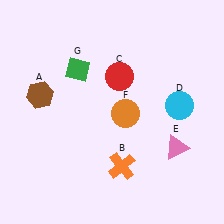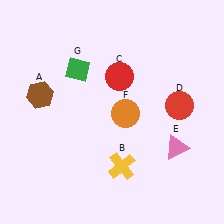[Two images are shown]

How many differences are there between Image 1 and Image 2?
There are 2 differences between the two images.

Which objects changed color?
B changed from orange to yellow. D changed from cyan to red.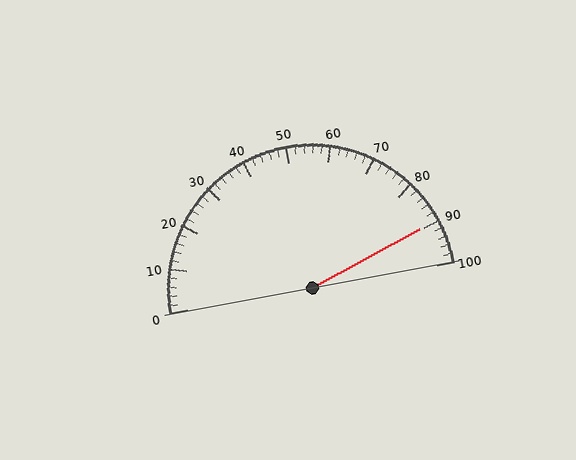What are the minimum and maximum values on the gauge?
The gauge ranges from 0 to 100.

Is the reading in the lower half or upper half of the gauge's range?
The reading is in the upper half of the range (0 to 100).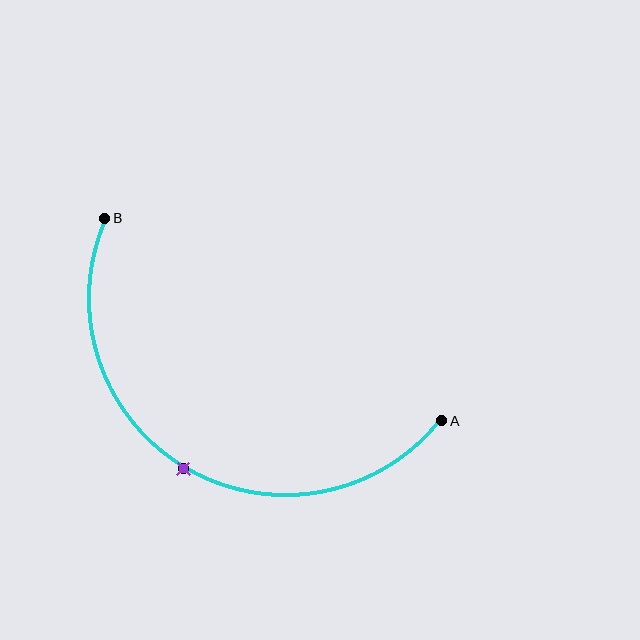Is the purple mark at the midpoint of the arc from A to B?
Yes. The purple mark lies on the arc at equal arc-length from both A and B — it is the arc midpoint.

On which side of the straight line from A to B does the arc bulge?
The arc bulges below the straight line connecting A and B.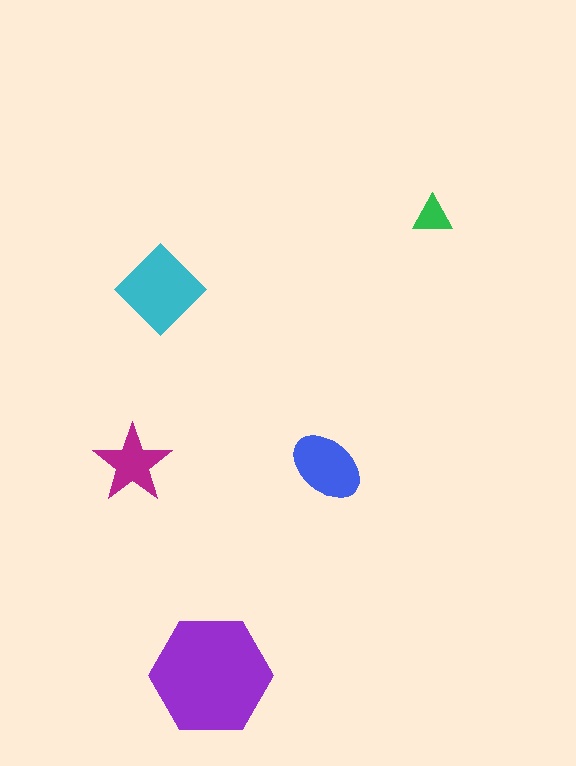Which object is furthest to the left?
The magenta star is leftmost.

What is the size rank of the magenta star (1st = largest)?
4th.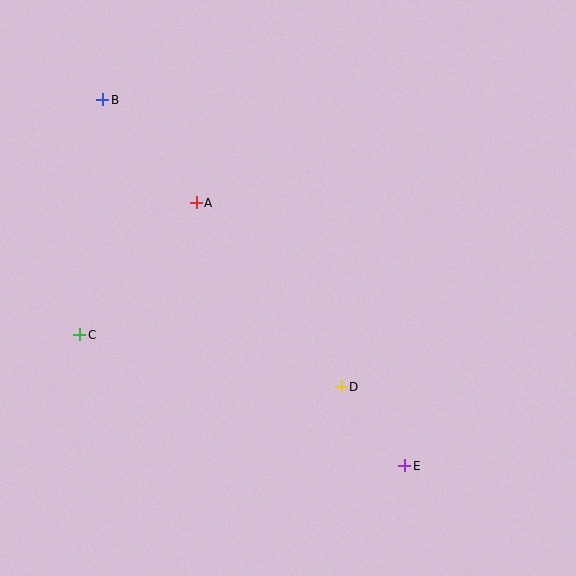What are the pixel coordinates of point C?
Point C is at (80, 335).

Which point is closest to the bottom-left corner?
Point C is closest to the bottom-left corner.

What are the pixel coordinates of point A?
Point A is at (196, 203).